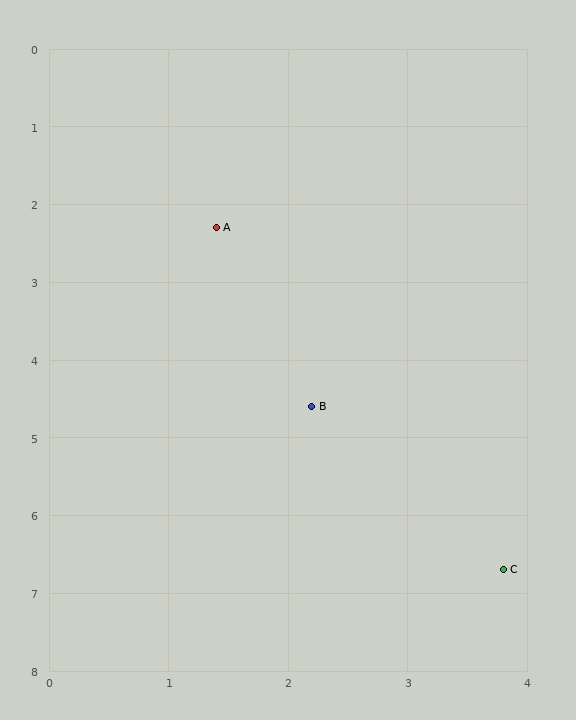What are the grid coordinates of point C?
Point C is at approximately (3.8, 6.7).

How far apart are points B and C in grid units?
Points B and C are about 2.6 grid units apart.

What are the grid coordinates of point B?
Point B is at approximately (2.2, 4.6).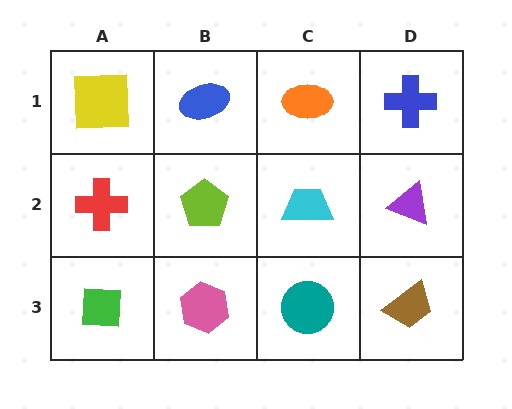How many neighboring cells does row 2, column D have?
3.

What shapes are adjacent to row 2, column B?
A blue ellipse (row 1, column B), a pink hexagon (row 3, column B), a red cross (row 2, column A), a cyan trapezoid (row 2, column C).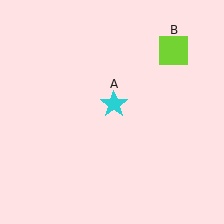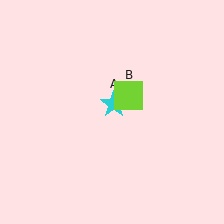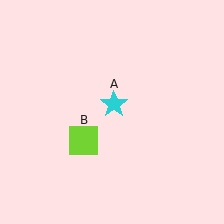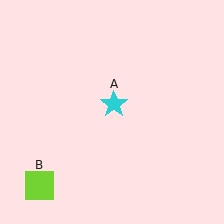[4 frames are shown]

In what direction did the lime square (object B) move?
The lime square (object B) moved down and to the left.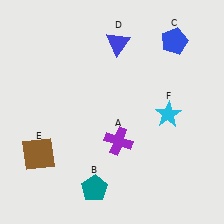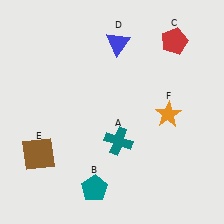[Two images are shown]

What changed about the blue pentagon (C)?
In Image 1, C is blue. In Image 2, it changed to red.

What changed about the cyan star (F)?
In Image 1, F is cyan. In Image 2, it changed to orange.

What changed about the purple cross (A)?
In Image 1, A is purple. In Image 2, it changed to teal.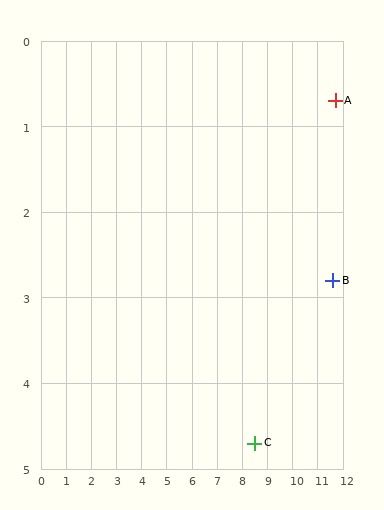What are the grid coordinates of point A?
Point A is at approximately (11.7, 0.7).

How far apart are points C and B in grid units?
Points C and B are about 3.6 grid units apart.